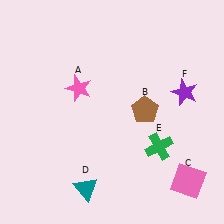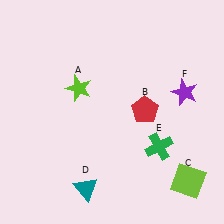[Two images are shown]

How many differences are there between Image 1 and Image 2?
There are 3 differences between the two images.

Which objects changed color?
A changed from pink to lime. B changed from brown to red. C changed from pink to lime.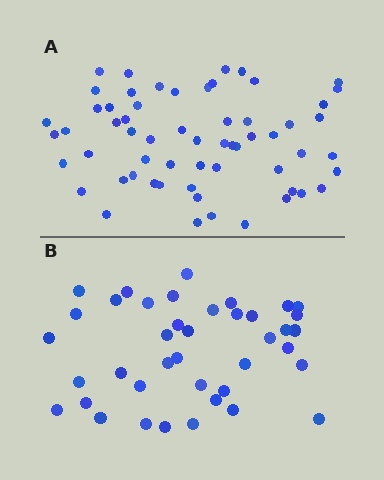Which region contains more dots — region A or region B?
Region A (the top region) has more dots.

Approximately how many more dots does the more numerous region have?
Region A has approximately 20 more dots than region B.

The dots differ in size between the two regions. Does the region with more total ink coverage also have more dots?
No. Region B has more total ink coverage because its dots are larger, but region A actually contains more individual dots. Total area can be misleading — the number of items is what matters here.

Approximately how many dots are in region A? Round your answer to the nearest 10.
About 60 dots.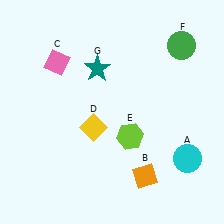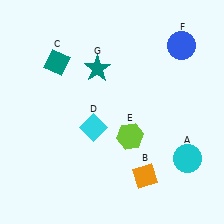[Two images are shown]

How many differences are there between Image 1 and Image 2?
There are 3 differences between the two images.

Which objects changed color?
C changed from pink to teal. D changed from yellow to cyan. F changed from green to blue.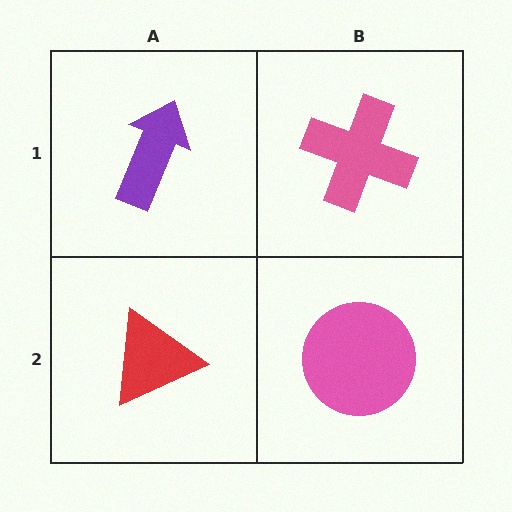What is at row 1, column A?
A purple arrow.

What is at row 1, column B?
A pink cross.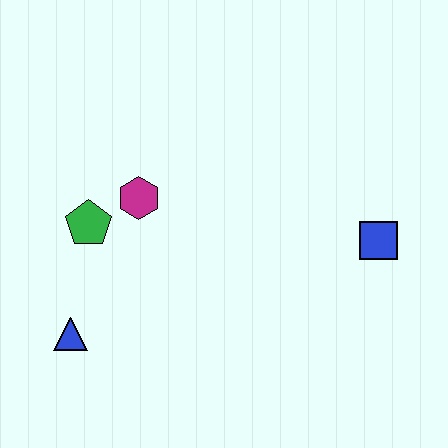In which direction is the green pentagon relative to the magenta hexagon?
The green pentagon is to the left of the magenta hexagon.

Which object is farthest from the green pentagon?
The blue square is farthest from the green pentagon.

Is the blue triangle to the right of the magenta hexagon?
No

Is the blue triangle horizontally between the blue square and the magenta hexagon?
No